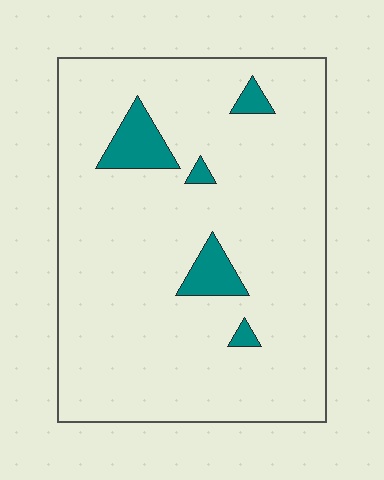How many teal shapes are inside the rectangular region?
5.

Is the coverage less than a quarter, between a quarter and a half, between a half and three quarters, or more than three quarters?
Less than a quarter.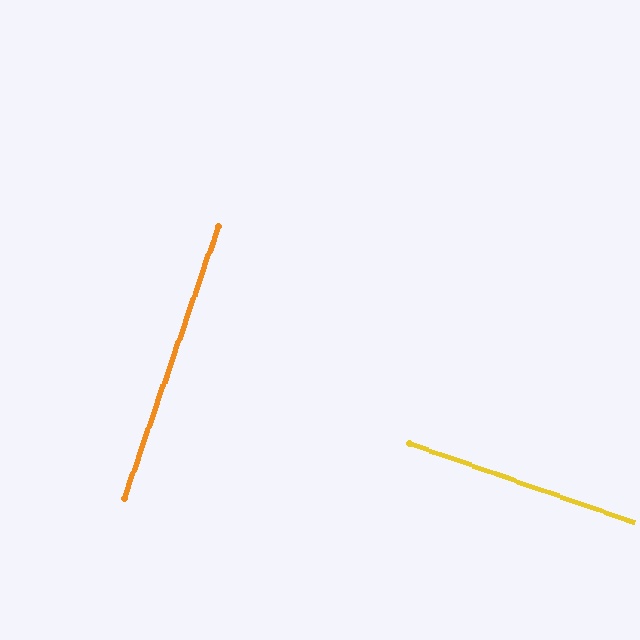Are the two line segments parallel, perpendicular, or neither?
Perpendicular — they meet at approximately 90°.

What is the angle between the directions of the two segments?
Approximately 90 degrees.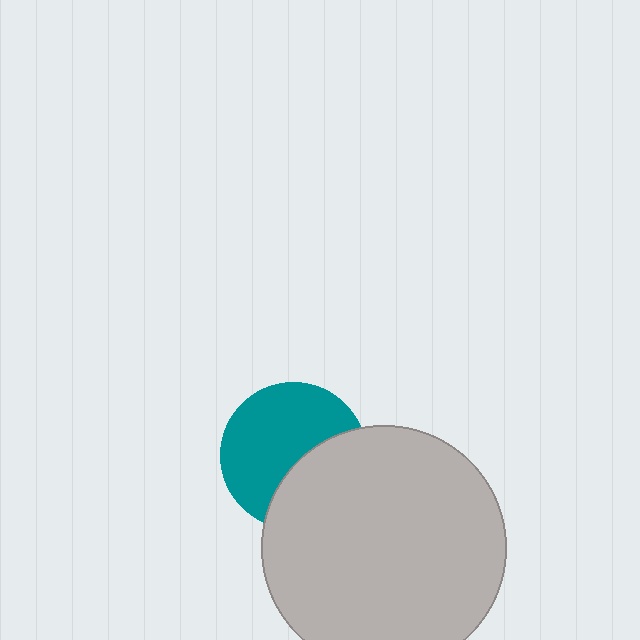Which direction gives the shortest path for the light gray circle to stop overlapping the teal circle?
Moving toward the lower-right gives the shortest separation.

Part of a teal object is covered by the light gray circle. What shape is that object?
It is a circle.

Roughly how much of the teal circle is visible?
About half of it is visible (roughly 62%).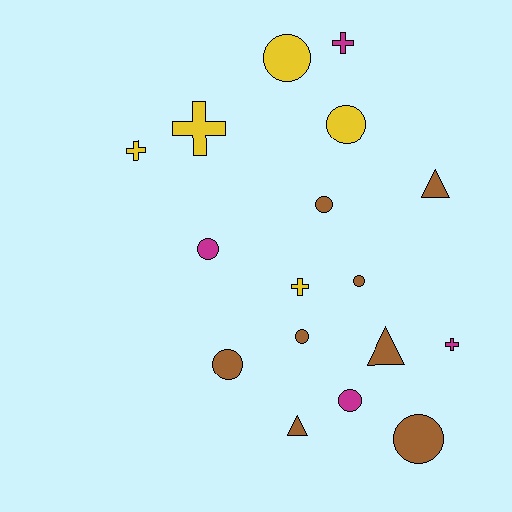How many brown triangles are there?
There are 3 brown triangles.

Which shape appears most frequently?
Circle, with 9 objects.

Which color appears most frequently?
Brown, with 8 objects.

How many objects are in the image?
There are 17 objects.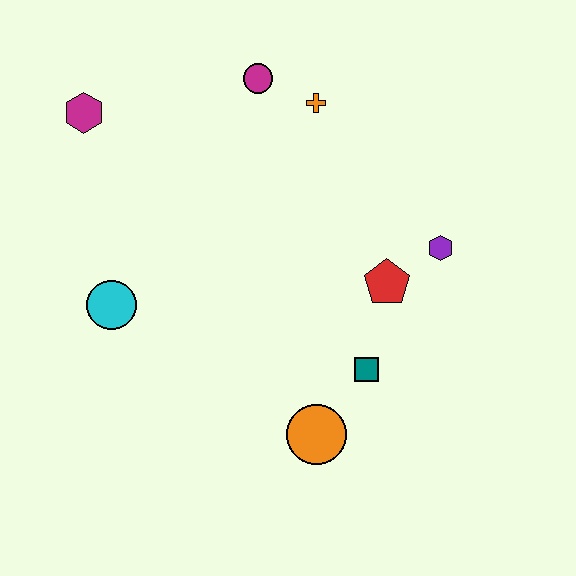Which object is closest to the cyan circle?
The magenta hexagon is closest to the cyan circle.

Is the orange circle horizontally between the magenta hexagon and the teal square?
Yes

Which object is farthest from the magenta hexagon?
The orange circle is farthest from the magenta hexagon.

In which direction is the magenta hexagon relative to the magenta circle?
The magenta hexagon is to the left of the magenta circle.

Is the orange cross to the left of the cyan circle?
No